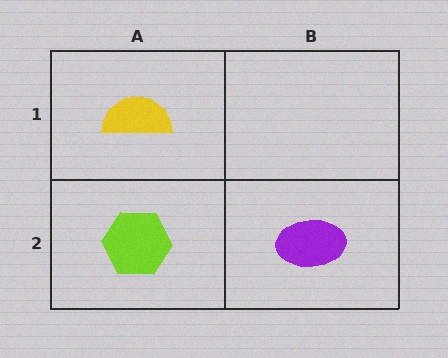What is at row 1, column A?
A yellow semicircle.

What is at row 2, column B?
A purple ellipse.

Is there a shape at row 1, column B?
No, that cell is empty.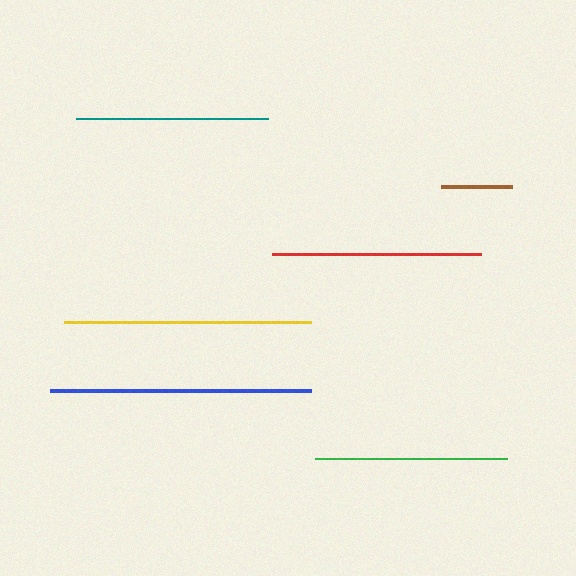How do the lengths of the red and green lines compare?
The red and green lines are approximately the same length.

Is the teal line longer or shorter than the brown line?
The teal line is longer than the brown line.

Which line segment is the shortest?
The brown line is the shortest at approximately 71 pixels.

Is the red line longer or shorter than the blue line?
The blue line is longer than the red line.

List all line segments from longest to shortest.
From longest to shortest: blue, yellow, red, green, teal, brown.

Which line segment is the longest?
The blue line is the longest at approximately 260 pixels.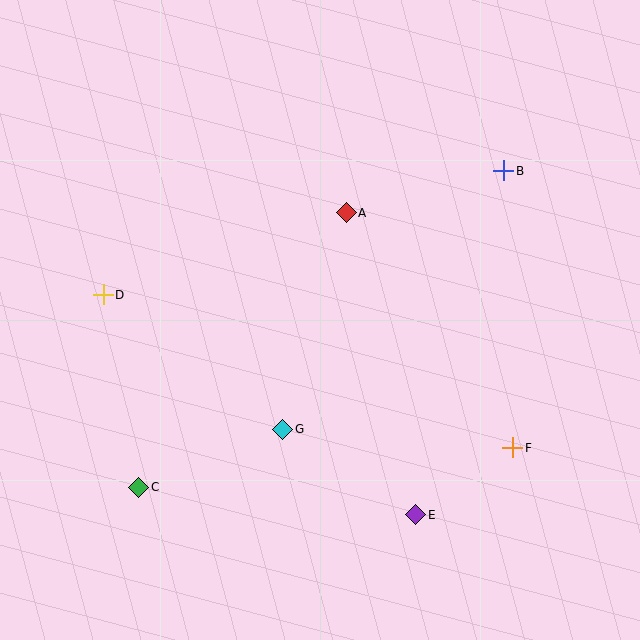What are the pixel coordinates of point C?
Point C is at (139, 487).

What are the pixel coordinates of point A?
Point A is at (346, 213).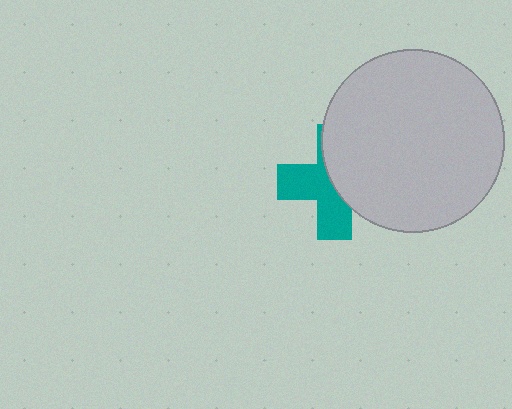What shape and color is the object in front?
The object in front is a light gray circle.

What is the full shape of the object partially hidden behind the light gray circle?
The partially hidden object is a teal cross.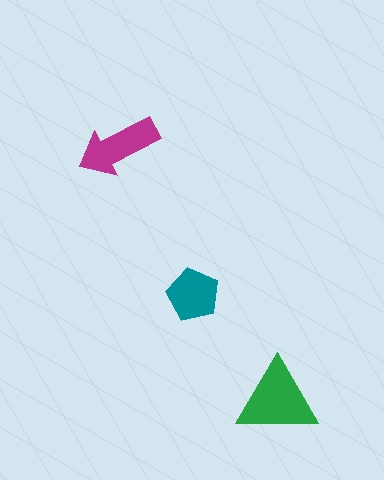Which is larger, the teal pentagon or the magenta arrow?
The magenta arrow.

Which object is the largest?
The green triangle.